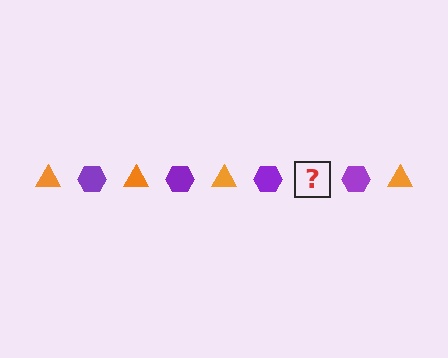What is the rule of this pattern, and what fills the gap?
The rule is that the pattern alternates between orange triangle and purple hexagon. The gap should be filled with an orange triangle.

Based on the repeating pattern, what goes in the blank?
The blank should be an orange triangle.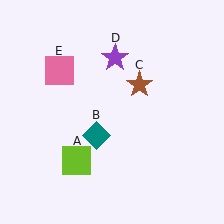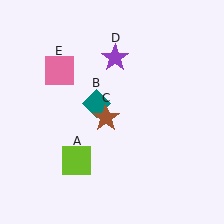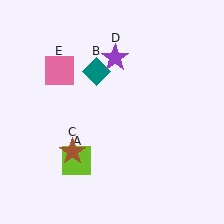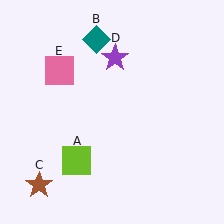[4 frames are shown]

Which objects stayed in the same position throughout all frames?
Lime square (object A) and purple star (object D) and pink square (object E) remained stationary.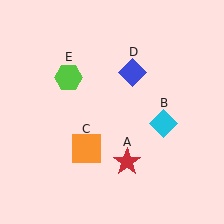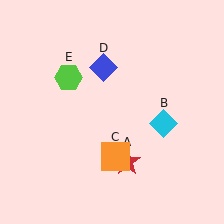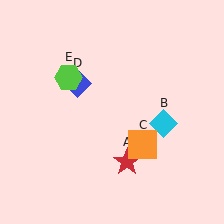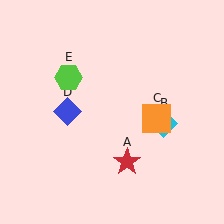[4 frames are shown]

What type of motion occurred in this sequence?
The orange square (object C), blue diamond (object D) rotated counterclockwise around the center of the scene.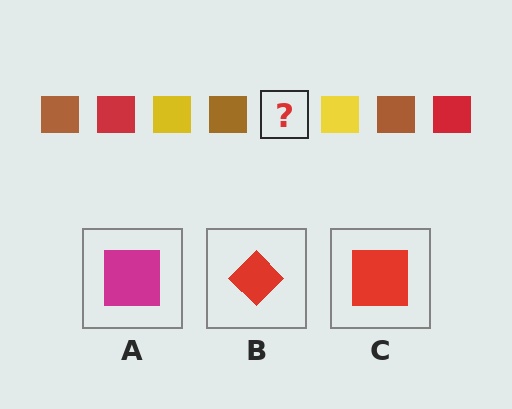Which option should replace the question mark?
Option C.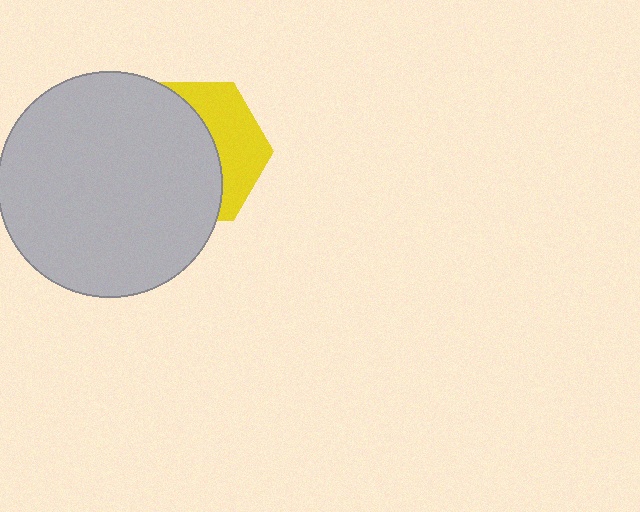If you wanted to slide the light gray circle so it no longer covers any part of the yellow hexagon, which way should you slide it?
Slide it left — that is the most direct way to separate the two shapes.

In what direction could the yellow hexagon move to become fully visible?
The yellow hexagon could move right. That would shift it out from behind the light gray circle entirely.